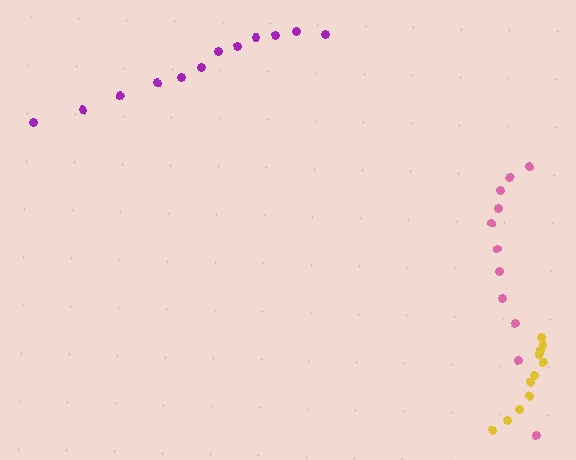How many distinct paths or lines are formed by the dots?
There are 3 distinct paths.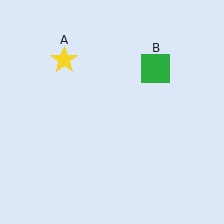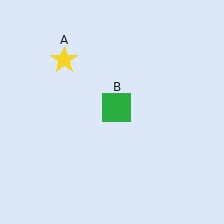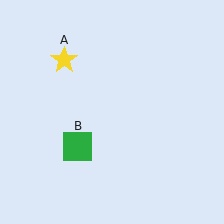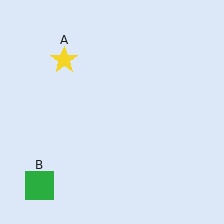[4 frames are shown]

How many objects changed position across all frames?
1 object changed position: green square (object B).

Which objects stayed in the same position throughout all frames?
Yellow star (object A) remained stationary.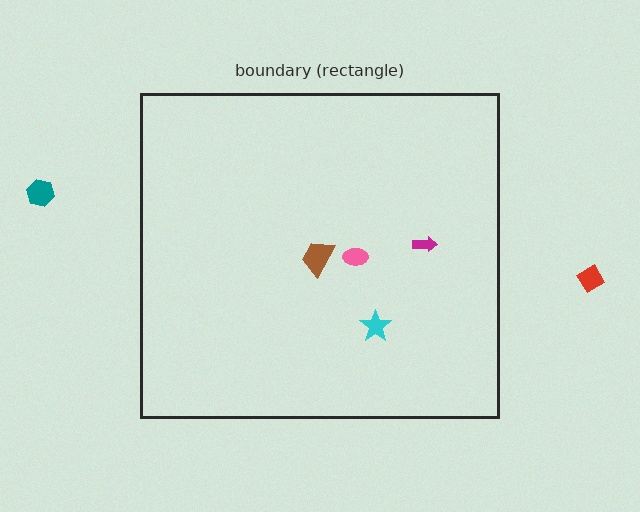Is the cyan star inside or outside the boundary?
Inside.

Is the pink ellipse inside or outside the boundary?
Inside.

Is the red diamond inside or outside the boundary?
Outside.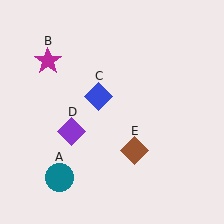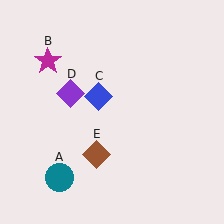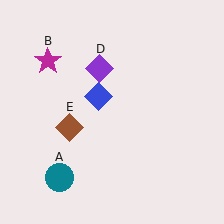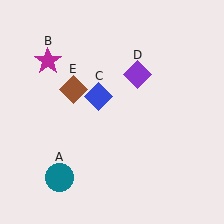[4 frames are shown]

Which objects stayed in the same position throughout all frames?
Teal circle (object A) and magenta star (object B) and blue diamond (object C) remained stationary.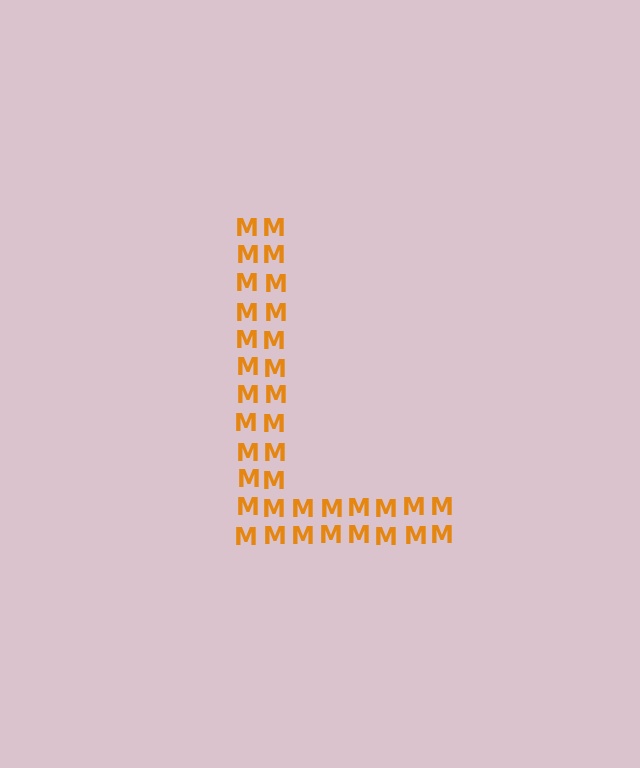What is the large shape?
The large shape is the letter L.